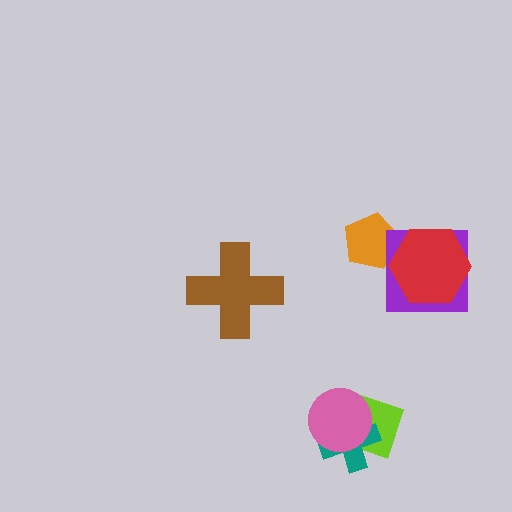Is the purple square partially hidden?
Yes, it is partially covered by another shape.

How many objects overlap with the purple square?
2 objects overlap with the purple square.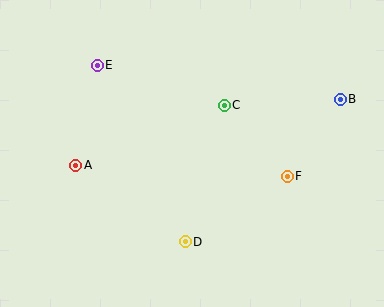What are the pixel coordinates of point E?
Point E is at (97, 65).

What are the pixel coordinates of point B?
Point B is at (340, 99).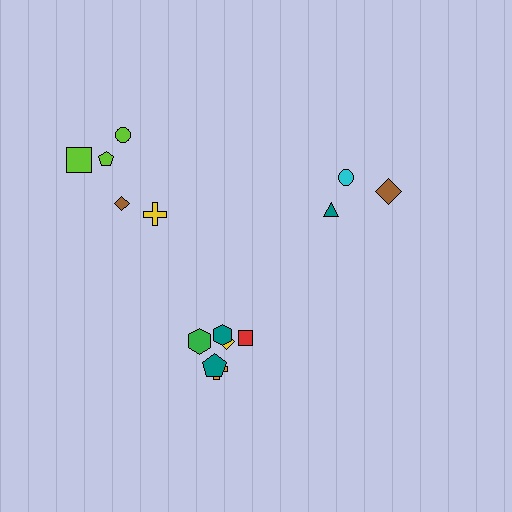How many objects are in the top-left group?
There are 5 objects.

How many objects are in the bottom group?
There are 6 objects.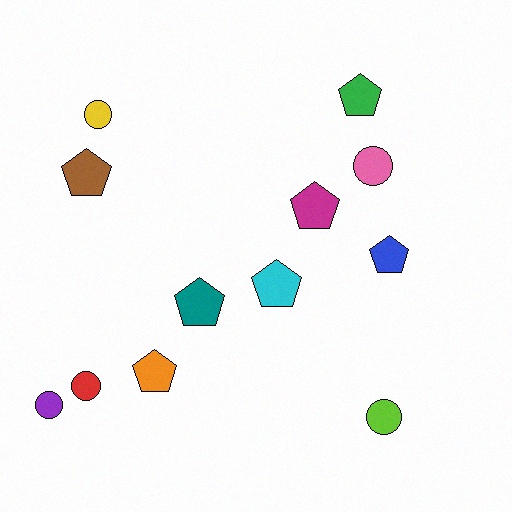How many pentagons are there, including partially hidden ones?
There are 7 pentagons.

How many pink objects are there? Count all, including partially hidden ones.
There is 1 pink object.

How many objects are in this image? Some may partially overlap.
There are 12 objects.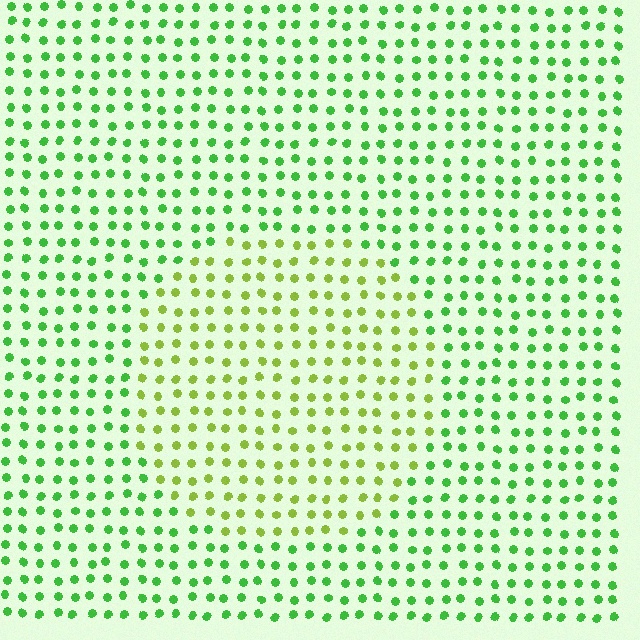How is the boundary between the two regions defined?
The boundary is defined purely by a slight shift in hue (about 37 degrees). Spacing, size, and orientation are identical on both sides.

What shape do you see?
I see a circle.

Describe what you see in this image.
The image is filled with small green elements in a uniform arrangement. A circle-shaped region is visible where the elements are tinted to a slightly different hue, forming a subtle color boundary.